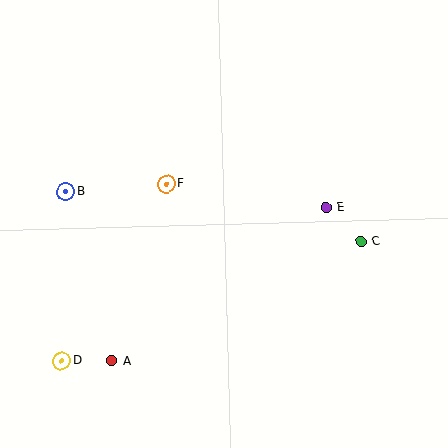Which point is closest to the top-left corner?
Point B is closest to the top-left corner.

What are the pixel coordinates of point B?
Point B is at (66, 192).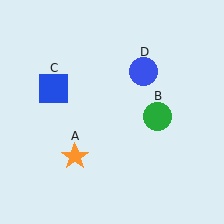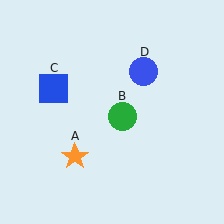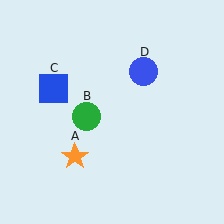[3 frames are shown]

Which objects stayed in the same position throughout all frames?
Orange star (object A) and blue square (object C) and blue circle (object D) remained stationary.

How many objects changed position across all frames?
1 object changed position: green circle (object B).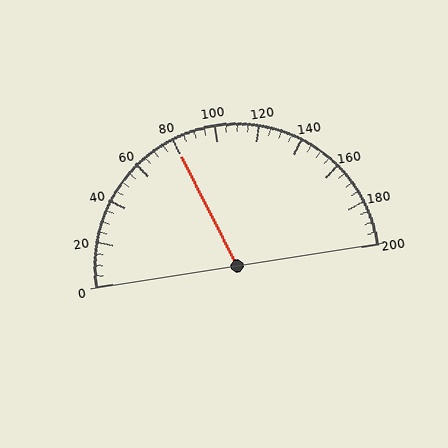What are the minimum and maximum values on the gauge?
The gauge ranges from 0 to 200.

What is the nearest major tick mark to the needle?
The nearest major tick mark is 80.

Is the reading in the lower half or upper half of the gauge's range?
The reading is in the lower half of the range (0 to 200).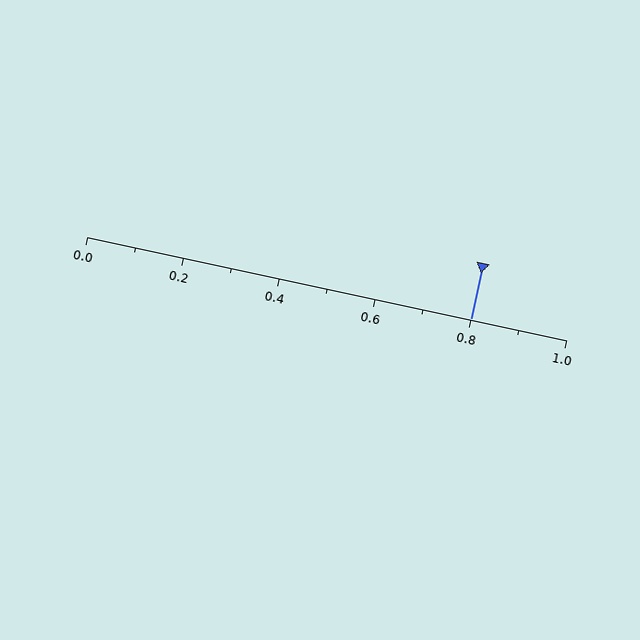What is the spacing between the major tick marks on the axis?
The major ticks are spaced 0.2 apart.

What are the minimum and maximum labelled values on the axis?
The axis runs from 0.0 to 1.0.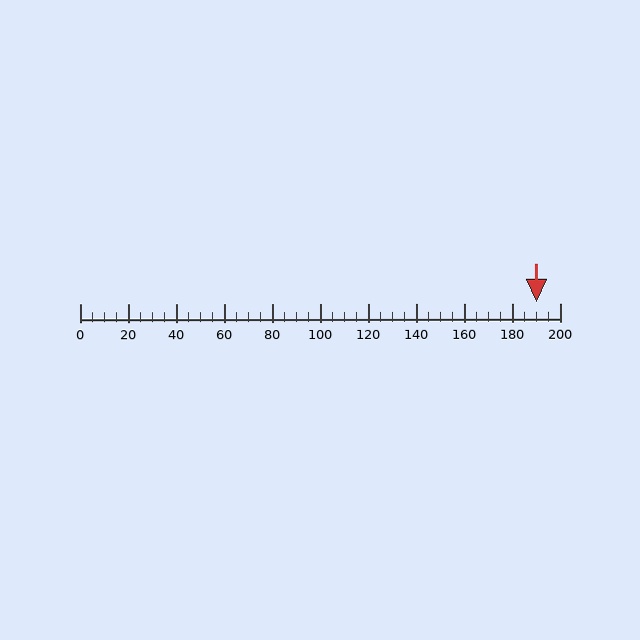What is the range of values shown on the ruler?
The ruler shows values from 0 to 200.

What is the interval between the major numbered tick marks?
The major tick marks are spaced 20 units apart.